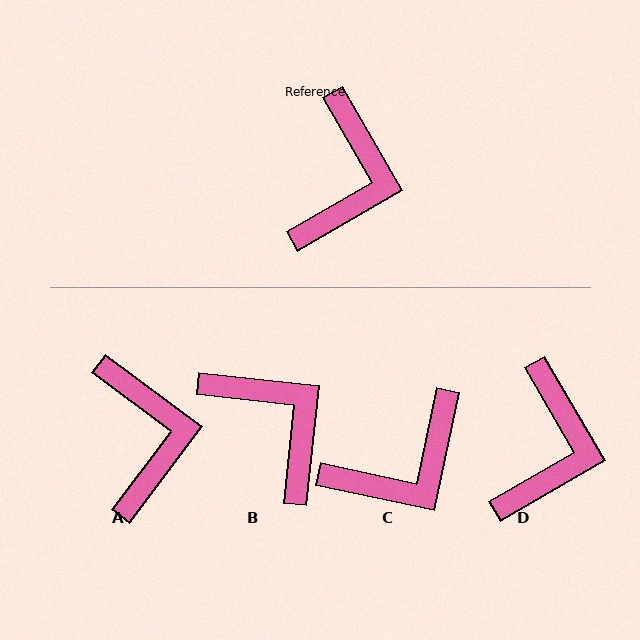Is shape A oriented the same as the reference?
No, it is off by about 23 degrees.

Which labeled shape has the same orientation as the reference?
D.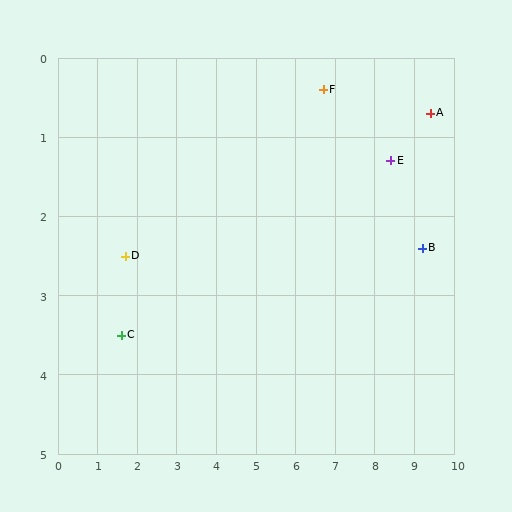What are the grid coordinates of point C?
Point C is at approximately (1.6, 3.5).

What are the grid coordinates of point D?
Point D is at approximately (1.7, 2.5).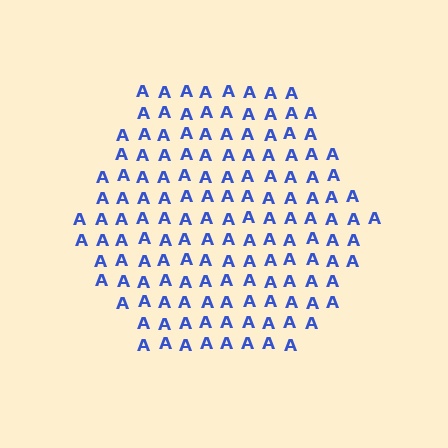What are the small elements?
The small elements are letter A's.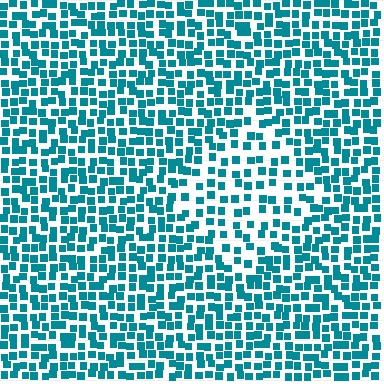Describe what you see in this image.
The image contains small teal elements arranged at two different densities. A diamond-shaped region is visible where the elements are less densely packed than the surrounding area.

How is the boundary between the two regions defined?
The boundary is defined by a change in element density (approximately 1.7x ratio). All elements are the same color, size, and shape.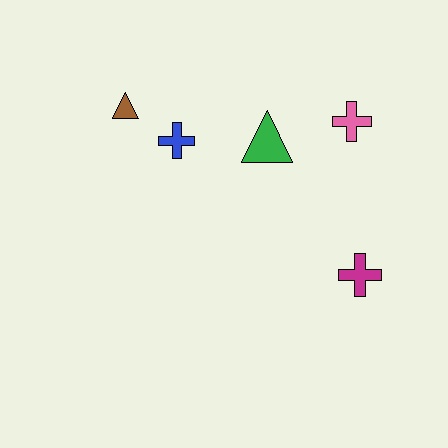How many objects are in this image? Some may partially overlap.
There are 5 objects.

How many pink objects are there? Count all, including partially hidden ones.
There is 1 pink object.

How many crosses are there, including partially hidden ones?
There are 3 crosses.